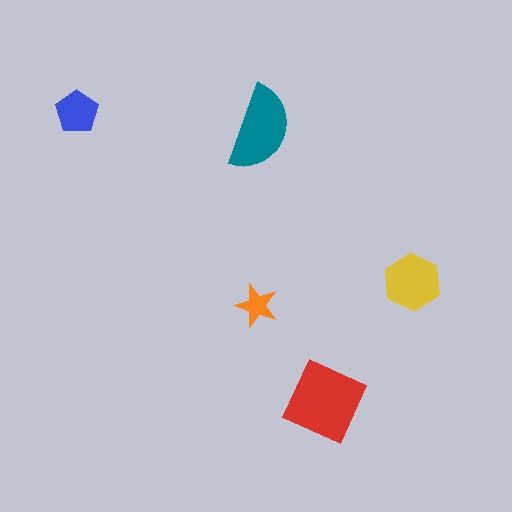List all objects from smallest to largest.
The orange star, the blue pentagon, the yellow hexagon, the teal semicircle, the red square.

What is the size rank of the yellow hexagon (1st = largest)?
3rd.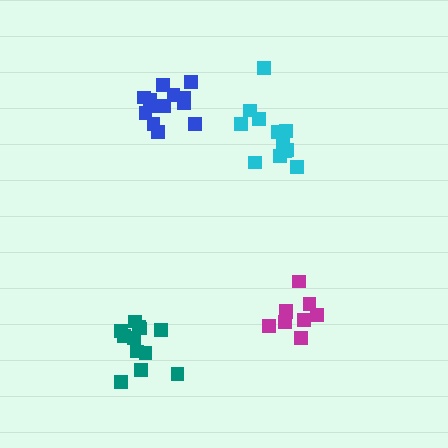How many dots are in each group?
Group 1: 12 dots, Group 2: 13 dots, Group 3: 12 dots, Group 4: 9 dots (46 total).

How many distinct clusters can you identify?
There are 4 distinct clusters.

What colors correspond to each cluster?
The clusters are colored: cyan, blue, teal, magenta.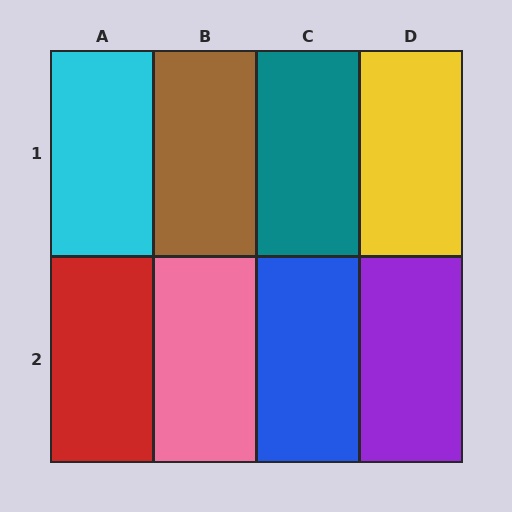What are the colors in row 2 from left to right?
Red, pink, blue, purple.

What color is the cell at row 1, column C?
Teal.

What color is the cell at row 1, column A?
Cyan.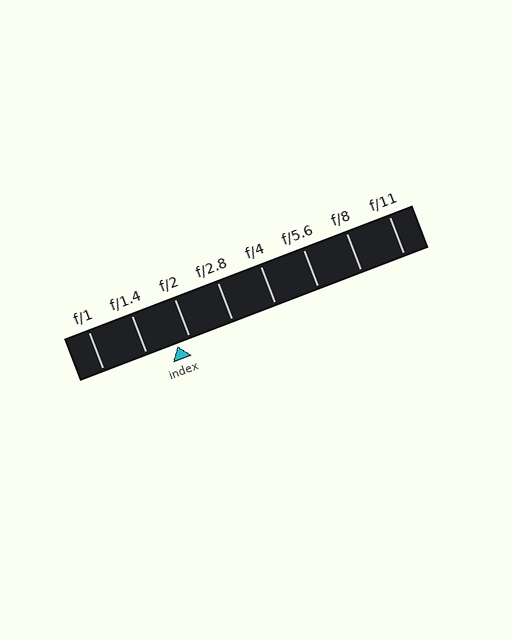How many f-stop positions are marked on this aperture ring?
There are 8 f-stop positions marked.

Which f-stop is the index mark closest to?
The index mark is closest to f/2.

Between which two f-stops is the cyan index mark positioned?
The index mark is between f/1.4 and f/2.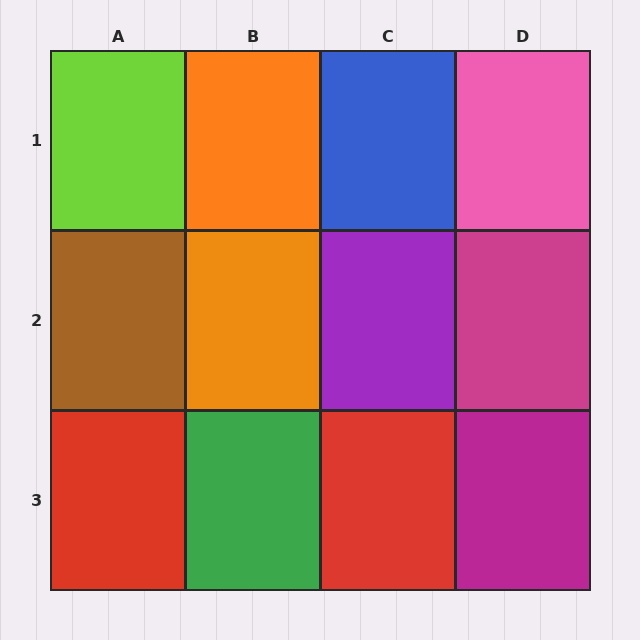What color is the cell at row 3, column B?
Green.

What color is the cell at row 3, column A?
Red.